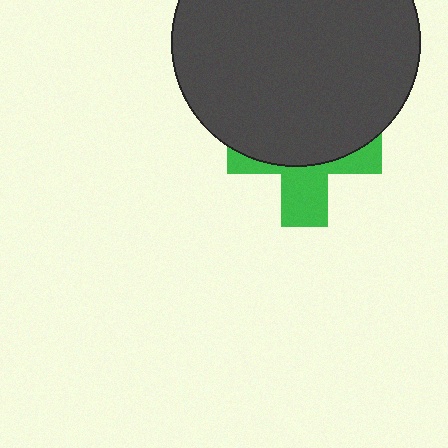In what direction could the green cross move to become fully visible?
The green cross could move down. That would shift it out from behind the dark gray circle entirely.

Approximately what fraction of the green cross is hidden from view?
Roughly 61% of the green cross is hidden behind the dark gray circle.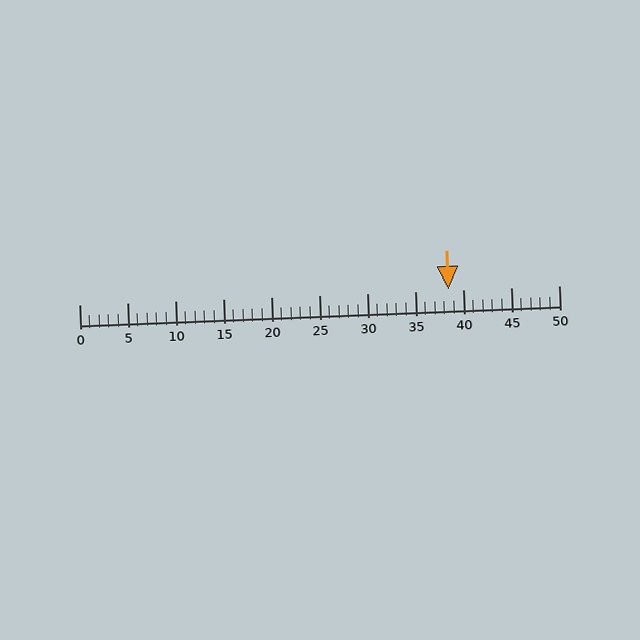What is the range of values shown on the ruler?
The ruler shows values from 0 to 50.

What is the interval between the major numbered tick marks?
The major tick marks are spaced 5 units apart.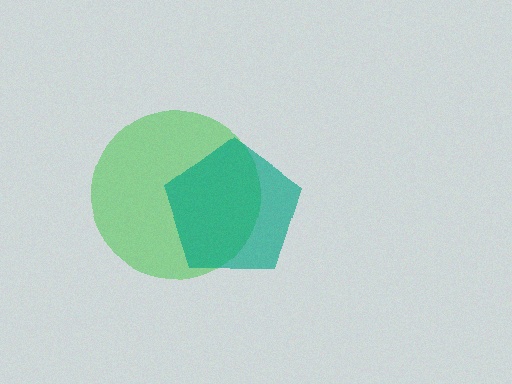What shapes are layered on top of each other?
The layered shapes are: a green circle, a teal pentagon.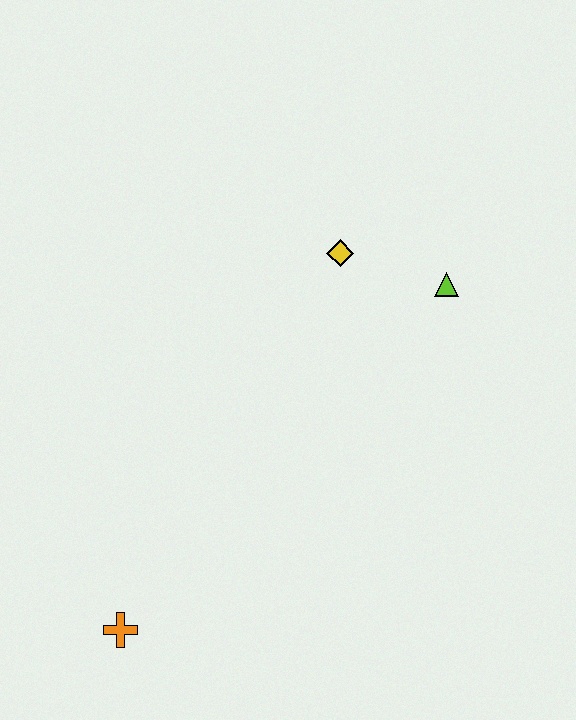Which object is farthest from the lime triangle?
The orange cross is farthest from the lime triangle.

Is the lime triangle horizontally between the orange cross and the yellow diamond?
No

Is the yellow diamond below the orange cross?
No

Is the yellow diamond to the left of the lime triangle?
Yes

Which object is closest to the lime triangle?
The yellow diamond is closest to the lime triangle.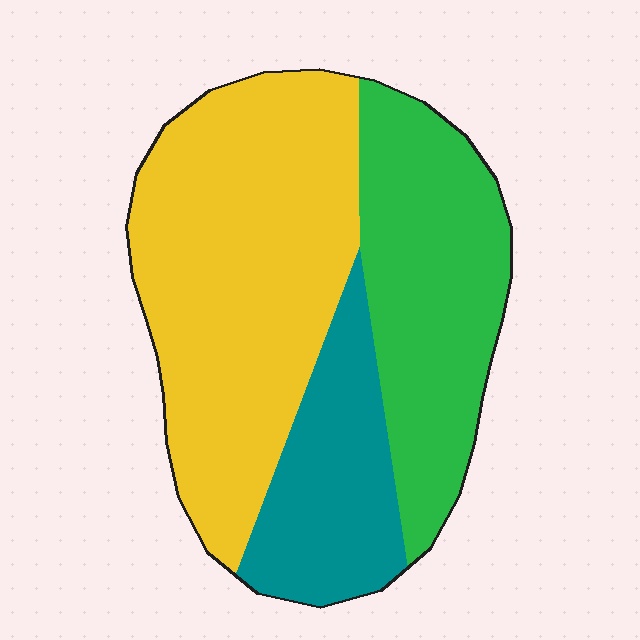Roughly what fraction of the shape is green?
Green covers around 30% of the shape.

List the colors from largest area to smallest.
From largest to smallest: yellow, green, teal.